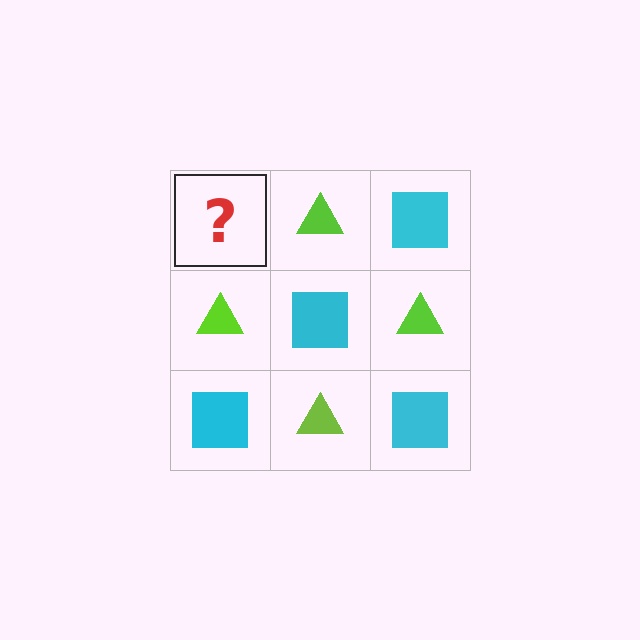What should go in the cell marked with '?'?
The missing cell should contain a cyan square.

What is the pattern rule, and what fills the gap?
The rule is that it alternates cyan square and lime triangle in a checkerboard pattern. The gap should be filled with a cyan square.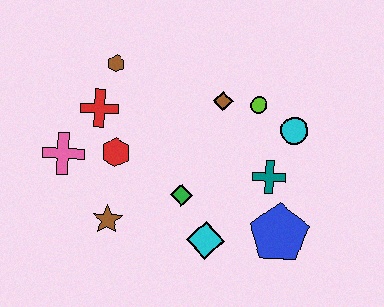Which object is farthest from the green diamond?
The brown hexagon is farthest from the green diamond.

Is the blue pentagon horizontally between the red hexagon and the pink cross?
No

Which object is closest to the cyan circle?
The lime circle is closest to the cyan circle.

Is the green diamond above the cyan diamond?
Yes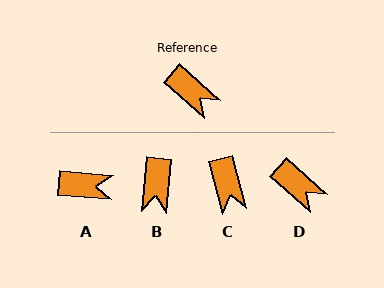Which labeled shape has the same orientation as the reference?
D.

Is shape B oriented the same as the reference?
No, it is off by about 53 degrees.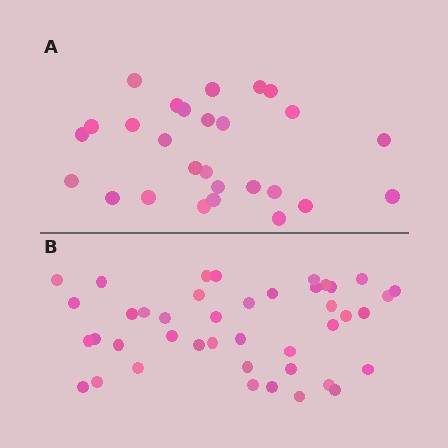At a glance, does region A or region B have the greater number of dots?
Region B (the bottom region) has more dots.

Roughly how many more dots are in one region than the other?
Region B has approximately 15 more dots than region A.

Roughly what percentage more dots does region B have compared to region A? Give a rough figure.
About 55% more.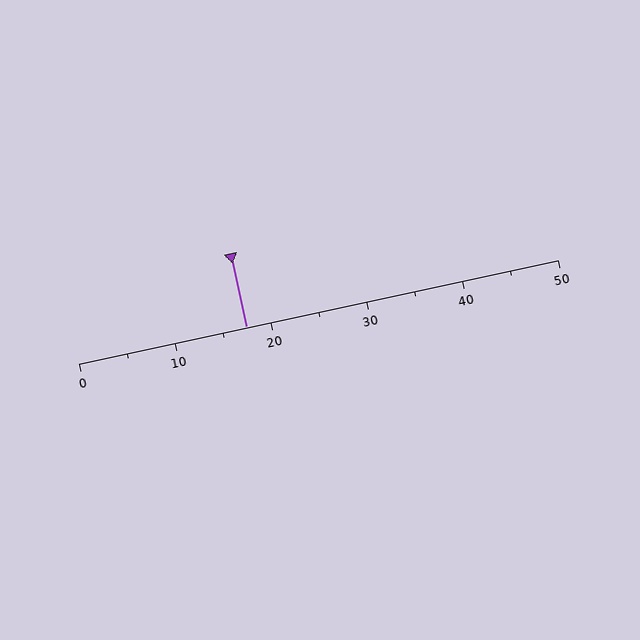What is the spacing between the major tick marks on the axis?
The major ticks are spaced 10 apart.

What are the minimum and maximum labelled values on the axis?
The axis runs from 0 to 50.